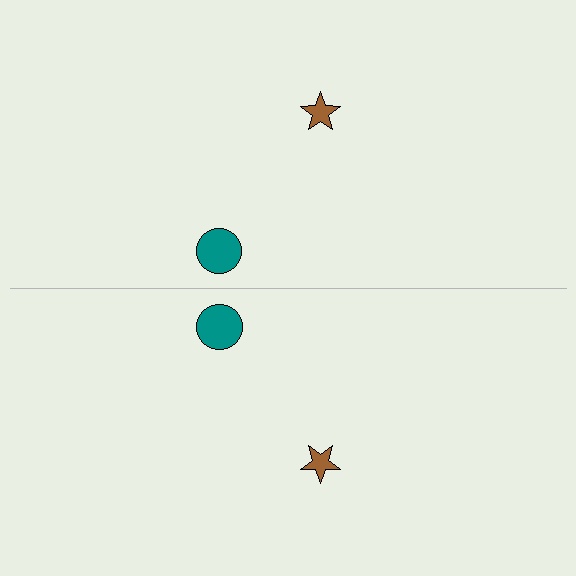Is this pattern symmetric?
Yes, this pattern has bilateral (reflection) symmetry.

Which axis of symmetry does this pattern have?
The pattern has a horizontal axis of symmetry running through the center of the image.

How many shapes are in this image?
There are 4 shapes in this image.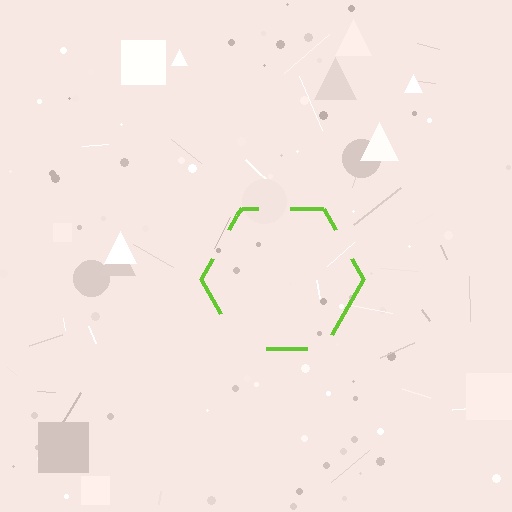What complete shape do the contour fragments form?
The contour fragments form a hexagon.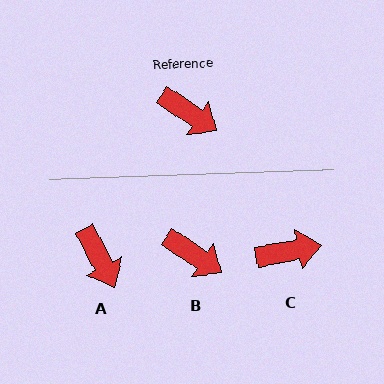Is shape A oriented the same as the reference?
No, it is off by about 29 degrees.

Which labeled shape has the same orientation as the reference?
B.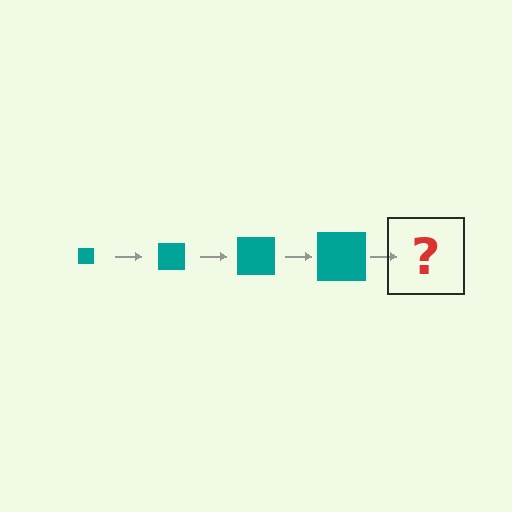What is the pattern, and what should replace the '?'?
The pattern is that the square gets progressively larger each step. The '?' should be a teal square, larger than the previous one.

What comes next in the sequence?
The next element should be a teal square, larger than the previous one.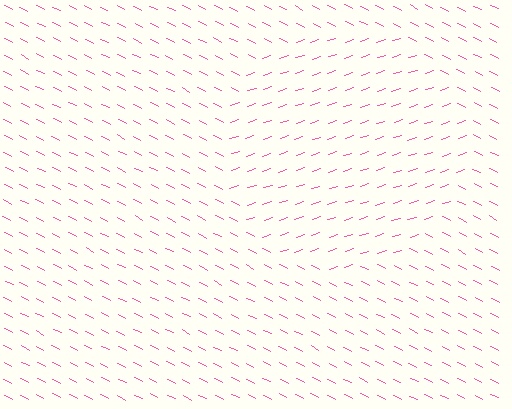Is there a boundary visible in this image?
Yes, there is a texture boundary formed by a change in line orientation.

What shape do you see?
I see a circle.